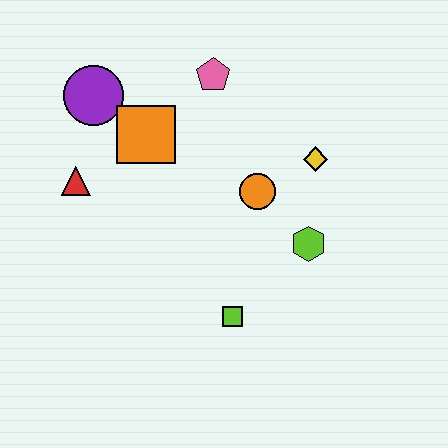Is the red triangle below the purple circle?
Yes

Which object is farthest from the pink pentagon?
The lime square is farthest from the pink pentagon.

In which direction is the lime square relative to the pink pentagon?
The lime square is below the pink pentagon.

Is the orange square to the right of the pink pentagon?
No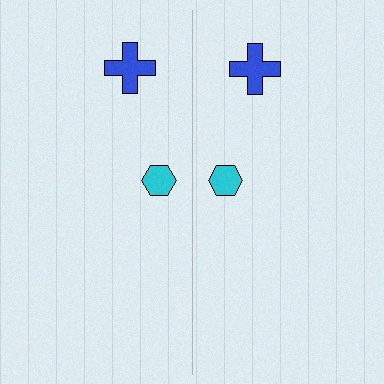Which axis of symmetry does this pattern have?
The pattern has a vertical axis of symmetry running through the center of the image.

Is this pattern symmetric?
Yes, this pattern has bilateral (reflection) symmetry.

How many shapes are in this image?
There are 4 shapes in this image.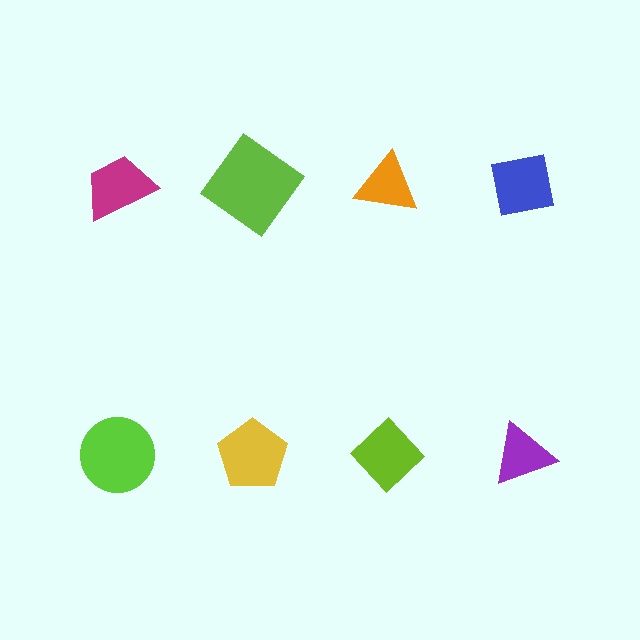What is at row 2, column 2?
A yellow pentagon.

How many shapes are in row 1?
4 shapes.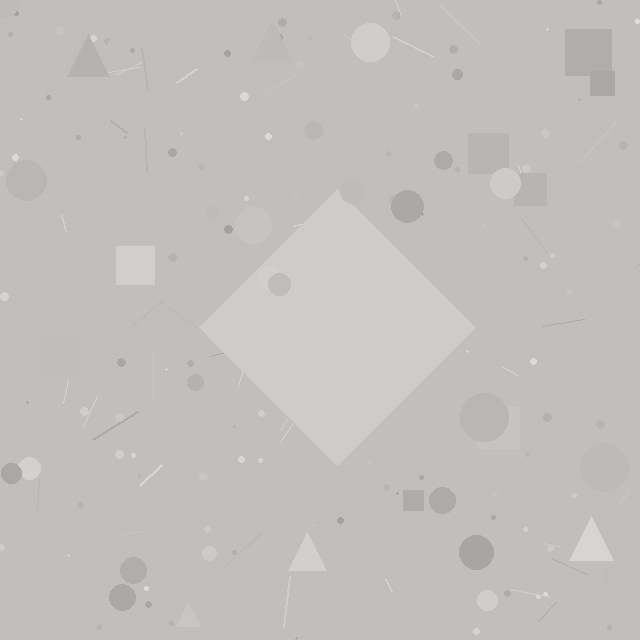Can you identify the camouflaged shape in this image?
The camouflaged shape is a diamond.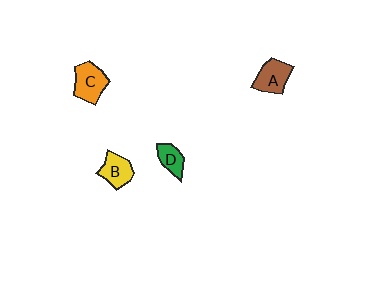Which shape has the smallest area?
Shape D (green).